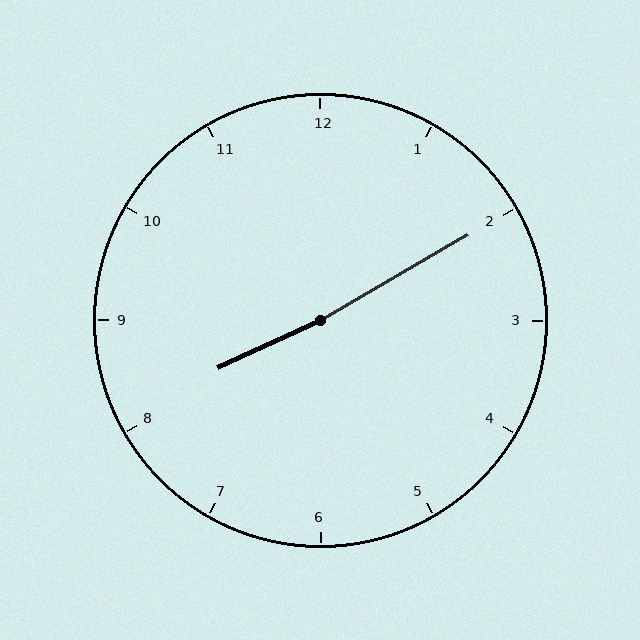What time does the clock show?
8:10.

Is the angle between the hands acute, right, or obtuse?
It is obtuse.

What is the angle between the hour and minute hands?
Approximately 175 degrees.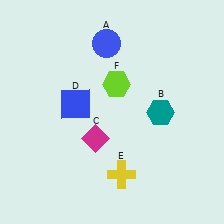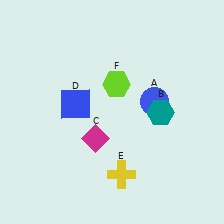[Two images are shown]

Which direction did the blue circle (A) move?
The blue circle (A) moved down.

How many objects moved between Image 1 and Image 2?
1 object moved between the two images.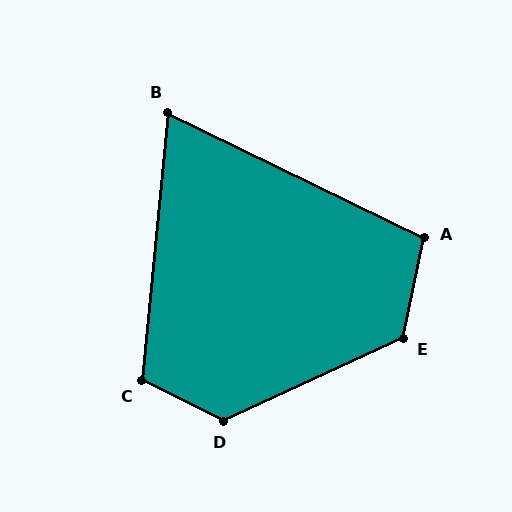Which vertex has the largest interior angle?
D, at approximately 128 degrees.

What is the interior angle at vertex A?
Approximately 104 degrees (obtuse).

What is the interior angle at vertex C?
Approximately 111 degrees (obtuse).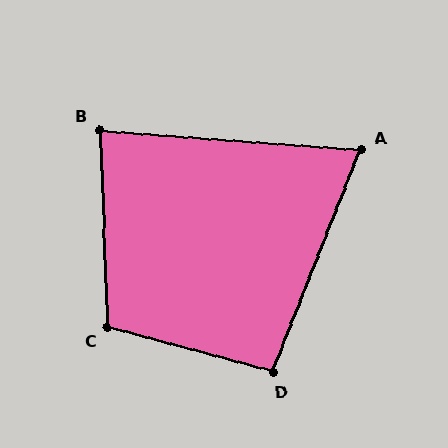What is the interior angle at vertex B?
Approximately 83 degrees (acute).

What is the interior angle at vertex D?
Approximately 97 degrees (obtuse).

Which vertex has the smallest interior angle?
A, at approximately 73 degrees.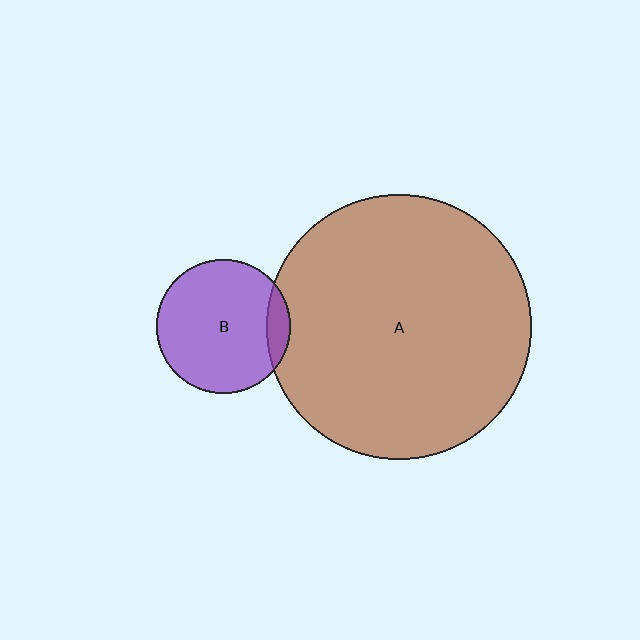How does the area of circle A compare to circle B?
Approximately 3.9 times.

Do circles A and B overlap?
Yes.